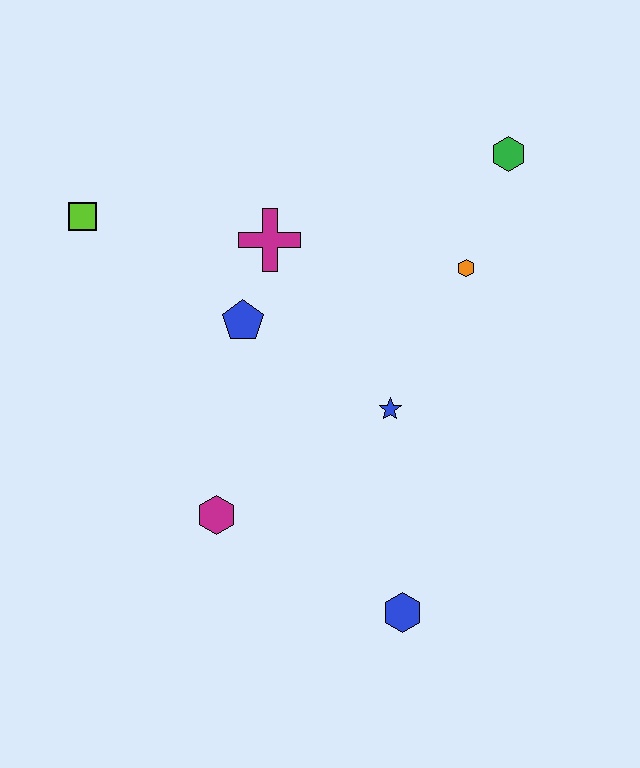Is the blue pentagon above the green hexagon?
No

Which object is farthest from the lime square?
The blue hexagon is farthest from the lime square.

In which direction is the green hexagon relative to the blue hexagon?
The green hexagon is above the blue hexagon.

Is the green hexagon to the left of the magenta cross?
No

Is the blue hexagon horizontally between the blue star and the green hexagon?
Yes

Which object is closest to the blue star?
The orange hexagon is closest to the blue star.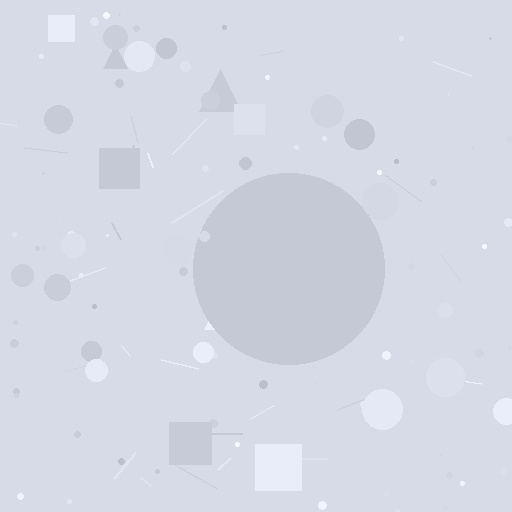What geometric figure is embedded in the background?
A circle is embedded in the background.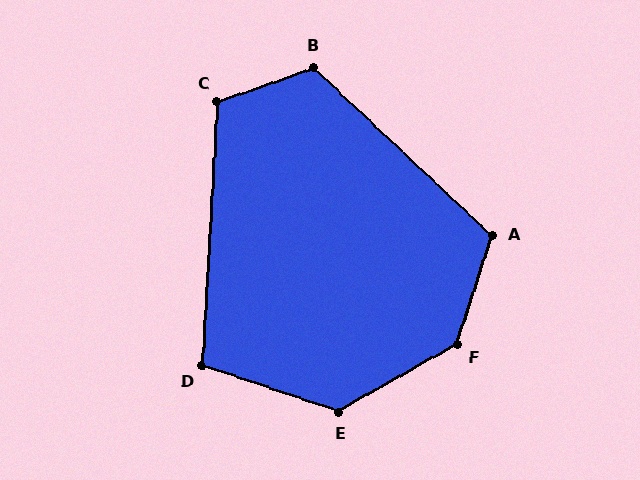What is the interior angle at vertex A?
Approximately 115 degrees (obtuse).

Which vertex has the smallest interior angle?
D, at approximately 105 degrees.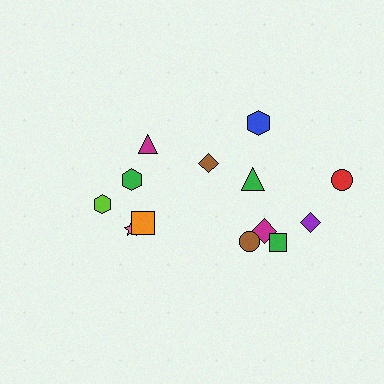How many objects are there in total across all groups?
There are 13 objects.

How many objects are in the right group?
There are 8 objects.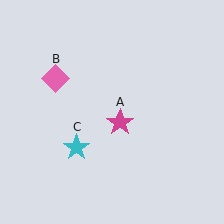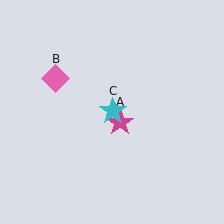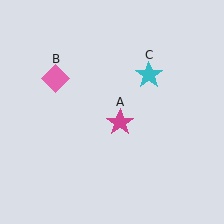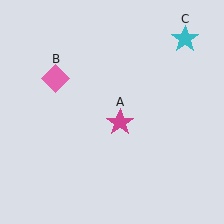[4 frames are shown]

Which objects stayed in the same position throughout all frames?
Magenta star (object A) and pink diamond (object B) remained stationary.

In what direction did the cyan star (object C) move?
The cyan star (object C) moved up and to the right.